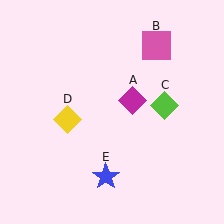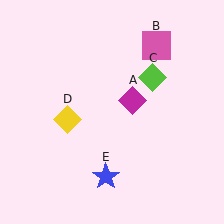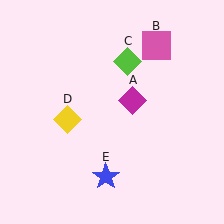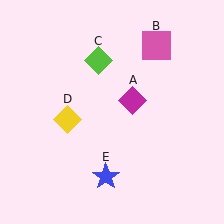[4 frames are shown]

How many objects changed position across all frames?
1 object changed position: lime diamond (object C).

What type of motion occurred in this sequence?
The lime diamond (object C) rotated counterclockwise around the center of the scene.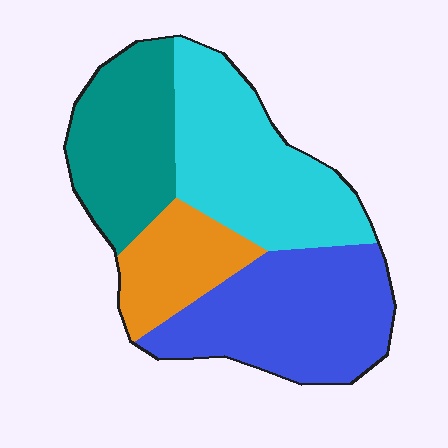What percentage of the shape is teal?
Teal takes up about one quarter (1/4) of the shape.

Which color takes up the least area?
Orange, at roughly 15%.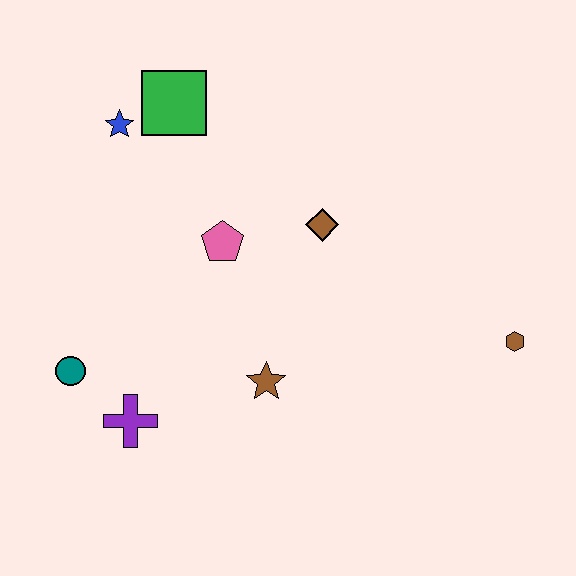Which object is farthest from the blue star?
The brown hexagon is farthest from the blue star.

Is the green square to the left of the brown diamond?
Yes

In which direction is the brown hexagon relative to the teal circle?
The brown hexagon is to the right of the teal circle.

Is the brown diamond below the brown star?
No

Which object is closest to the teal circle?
The purple cross is closest to the teal circle.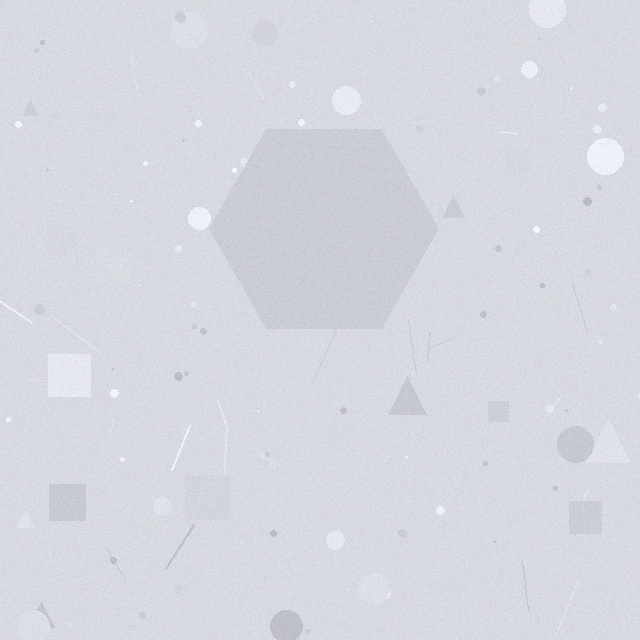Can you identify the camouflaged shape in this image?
The camouflaged shape is a hexagon.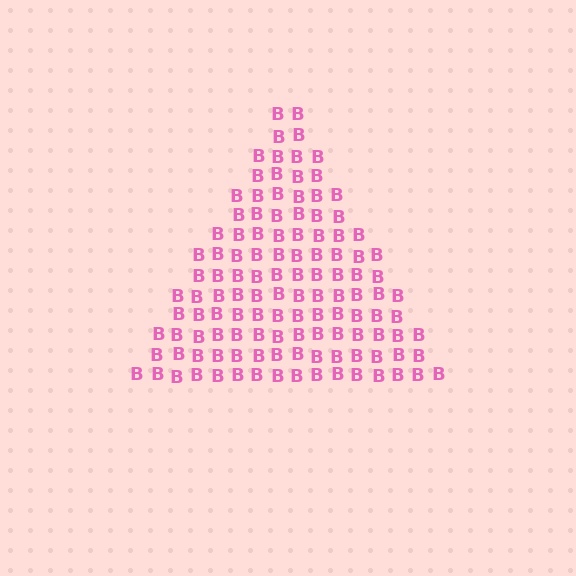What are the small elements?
The small elements are letter B's.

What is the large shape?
The large shape is a triangle.